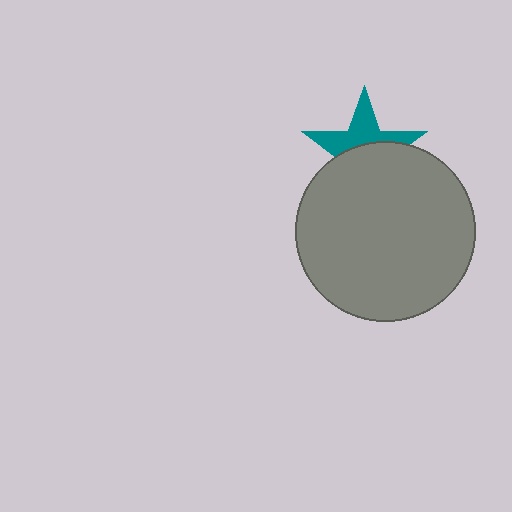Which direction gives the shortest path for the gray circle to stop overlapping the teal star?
Moving down gives the shortest separation.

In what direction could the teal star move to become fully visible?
The teal star could move up. That would shift it out from behind the gray circle entirely.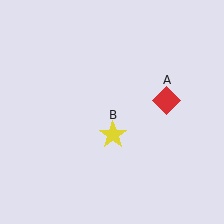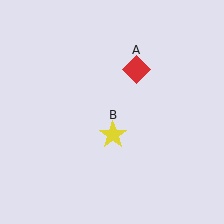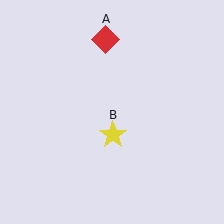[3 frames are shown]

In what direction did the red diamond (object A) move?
The red diamond (object A) moved up and to the left.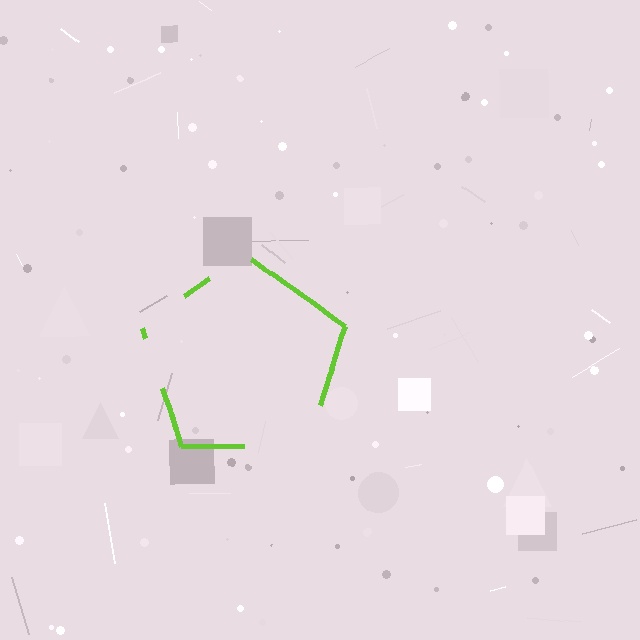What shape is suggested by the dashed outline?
The dashed outline suggests a pentagon.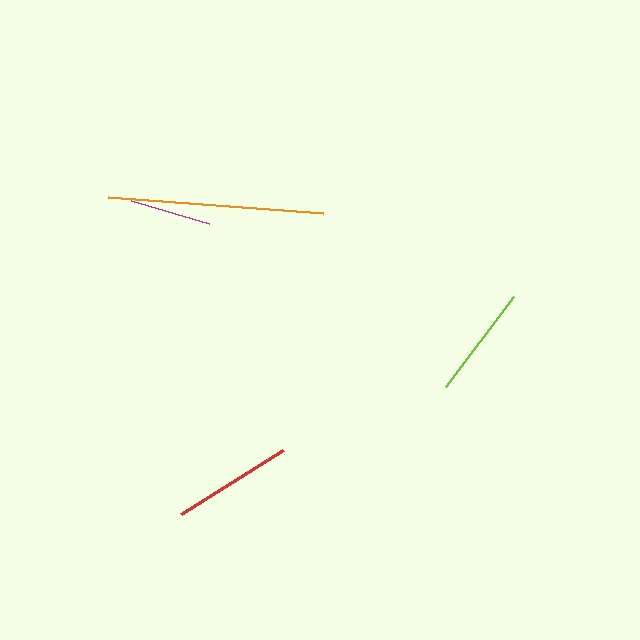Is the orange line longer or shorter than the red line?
The orange line is longer than the red line.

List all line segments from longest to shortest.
From longest to shortest: orange, red, lime, magenta.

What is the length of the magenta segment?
The magenta segment is approximately 81 pixels long.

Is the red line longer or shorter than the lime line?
The red line is longer than the lime line.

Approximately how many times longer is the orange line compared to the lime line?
The orange line is approximately 1.9 times the length of the lime line.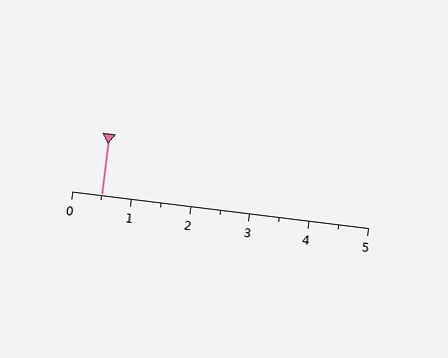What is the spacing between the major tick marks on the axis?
The major ticks are spaced 1 apart.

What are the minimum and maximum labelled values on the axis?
The axis runs from 0 to 5.